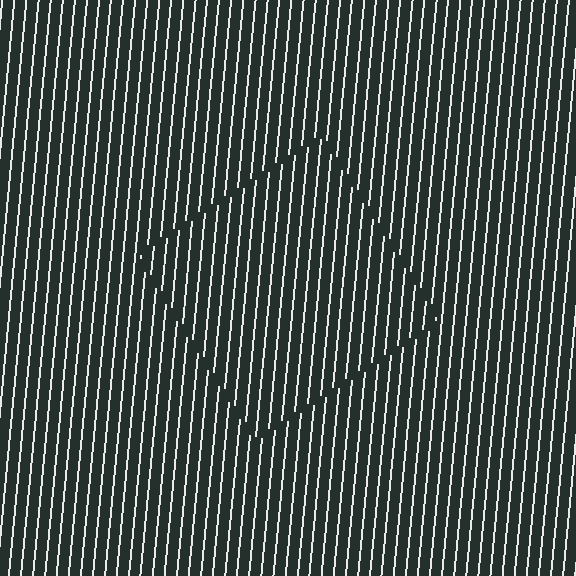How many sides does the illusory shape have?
4 sides — the line-ends trace a square.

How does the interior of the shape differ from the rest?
The interior of the shape contains the same grating, shifted by half a period — the contour is defined by the phase discontinuity where line-ends from the inner and outer gratings abut.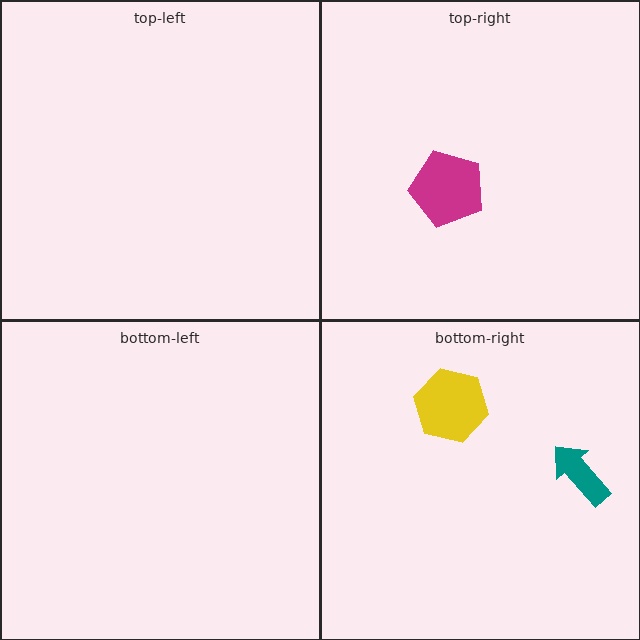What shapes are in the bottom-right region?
The teal arrow, the yellow hexagon.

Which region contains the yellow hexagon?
The bottom-right region.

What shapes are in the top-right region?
The magenta pentagon.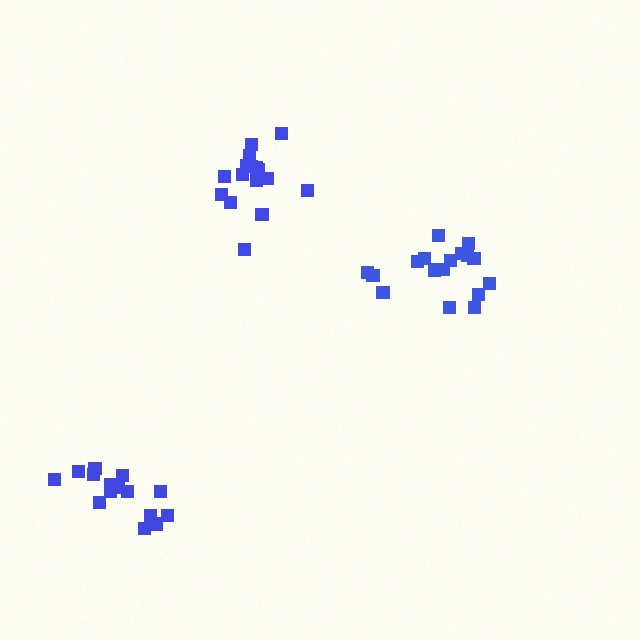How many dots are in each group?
Group 1: 16 dots, Group 2: 18 dots, Group 3: 15 dots (49 total).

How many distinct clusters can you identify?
There are 3 distinct clusters.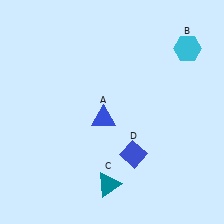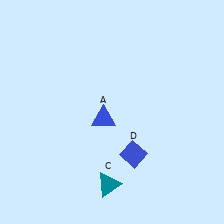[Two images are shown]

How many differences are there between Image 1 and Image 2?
There is 1 difference between the two images.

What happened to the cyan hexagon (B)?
The cyan hexagon (B) was removed in Image 2. It was in the top-right area of Image 1.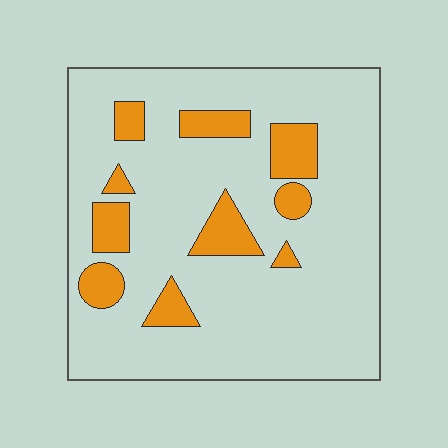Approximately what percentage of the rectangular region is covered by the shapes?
Approximately 15%.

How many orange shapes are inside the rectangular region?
10.